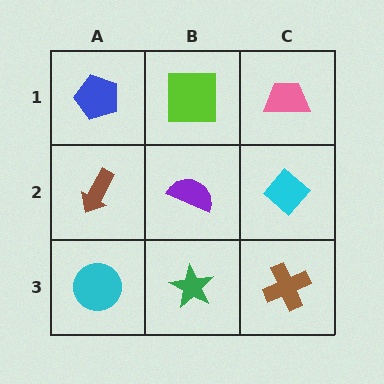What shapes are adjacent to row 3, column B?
A purple semicircle (row 2, column B), a cyan circle (row 3, column A), a brown cross (row 3, column C).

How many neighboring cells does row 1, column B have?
3.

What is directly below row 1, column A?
A brown arrow.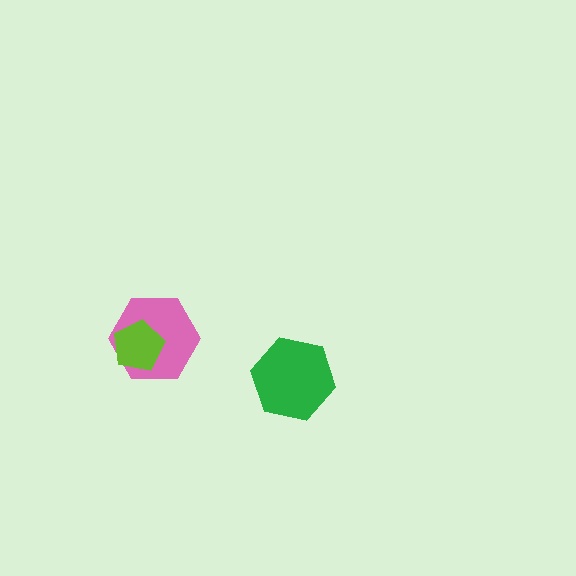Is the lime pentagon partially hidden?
No, no other shape covers it.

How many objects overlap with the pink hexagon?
1 object overlaps with the pink hexagon.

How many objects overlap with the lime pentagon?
1 object overlaps with the lime pentagon.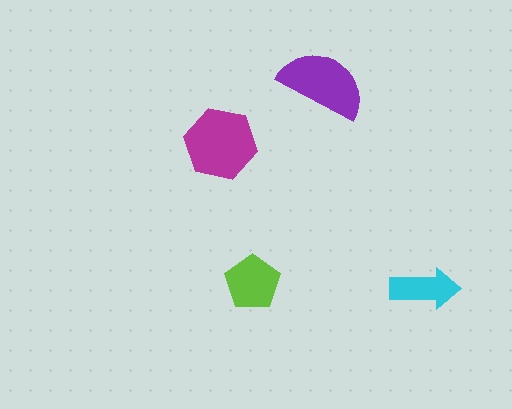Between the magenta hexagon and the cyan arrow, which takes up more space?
The magenta hexagon.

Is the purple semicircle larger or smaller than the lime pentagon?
Larger.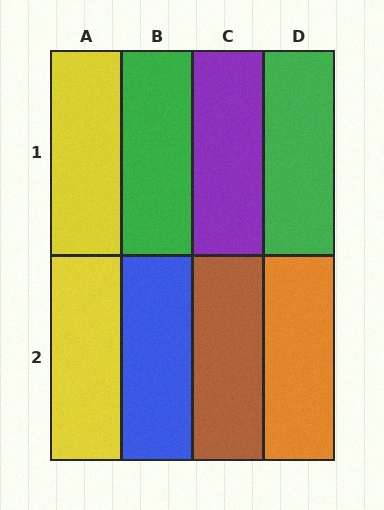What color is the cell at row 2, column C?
Brown.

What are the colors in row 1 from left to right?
Yellow, green, purple, green.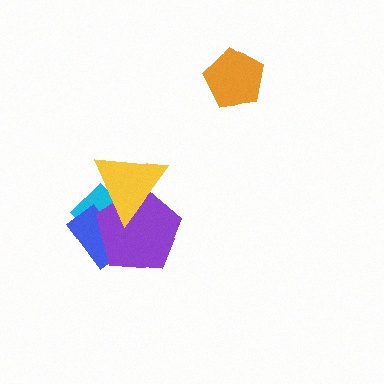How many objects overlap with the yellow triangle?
3 objects overlap with the yellow triangle.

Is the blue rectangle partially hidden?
Yes, it is partially covered by another shape.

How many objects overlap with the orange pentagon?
0 objects overlap with the orange pentagon.